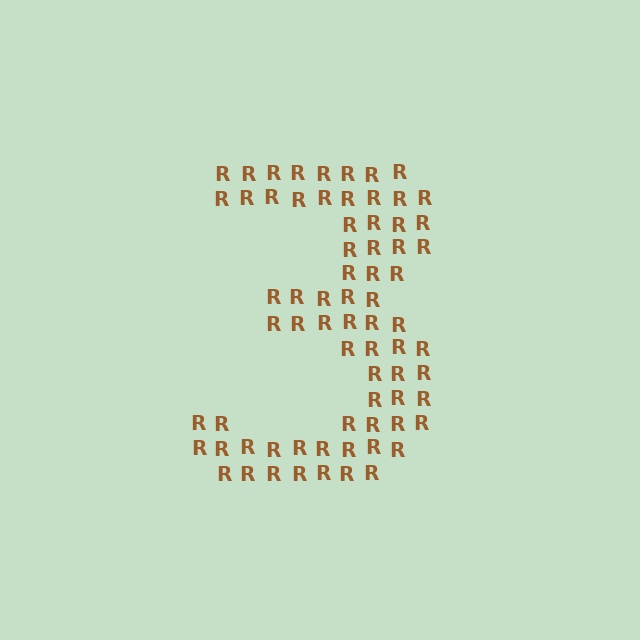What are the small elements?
The small elements are letter R's.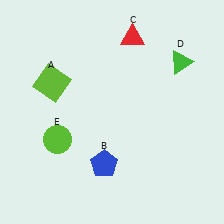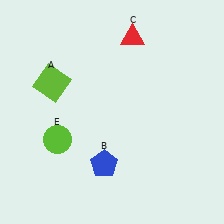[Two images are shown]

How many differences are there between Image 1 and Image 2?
There is 1 difference between the two images.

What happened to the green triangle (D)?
The green triangle (D) was removed in Image 2. It was in the top-right area of Image 1.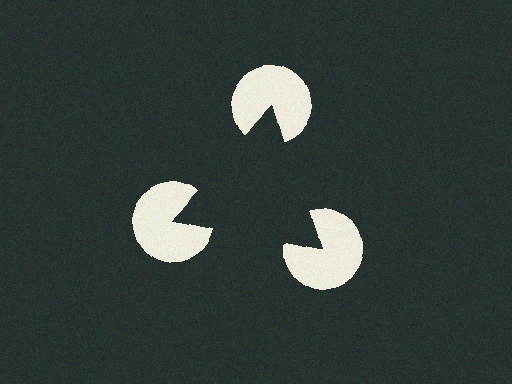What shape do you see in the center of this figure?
An illusory triangle — its edges are inferred from the aligned wedge cuts in the pac-man discs, not physically drawn.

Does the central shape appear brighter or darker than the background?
It typically appears slightly darker than the background, even though no actual brightness change is drawn.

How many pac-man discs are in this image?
There are 3 — one at each vertex of the illusory triangle.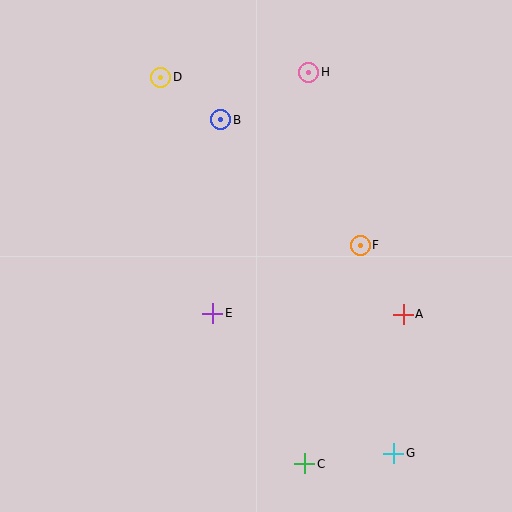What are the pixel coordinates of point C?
Point C is at (305, 464).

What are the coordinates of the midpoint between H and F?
The midpoint between H and F is at (334, 159).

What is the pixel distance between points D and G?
The distance between D and G is 443 pixels.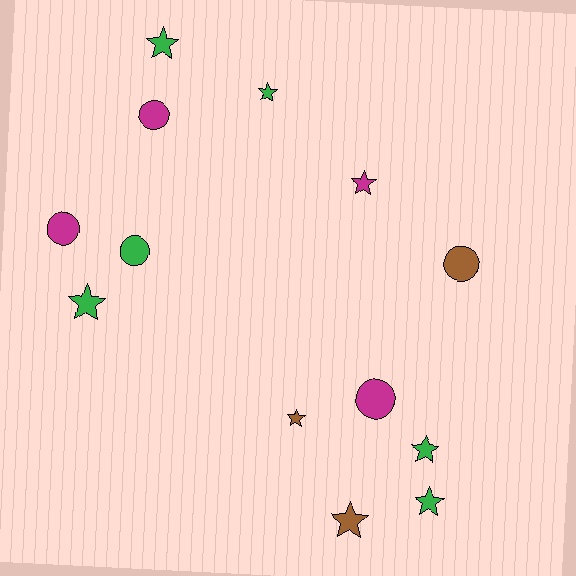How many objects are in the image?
There are 13 objects.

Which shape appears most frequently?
Star, with 8 objects.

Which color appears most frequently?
Green, with 6 objects.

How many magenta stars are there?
There is 1 magenta star.